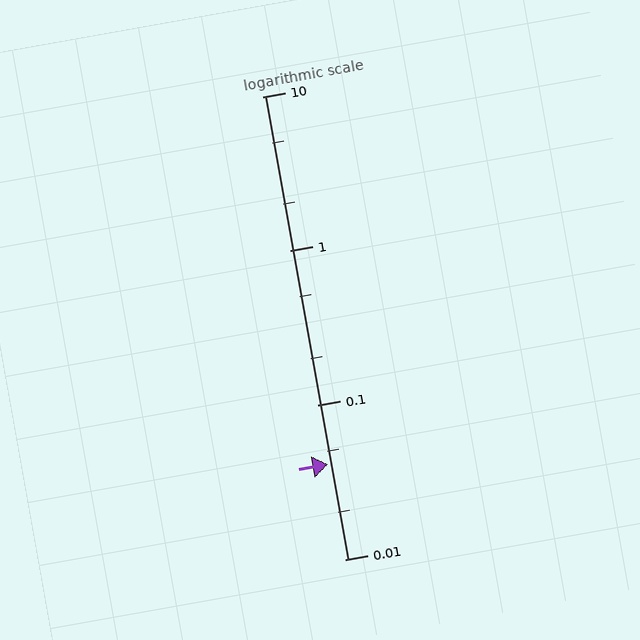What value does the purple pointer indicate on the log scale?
The pointer indicates approximately 0.041.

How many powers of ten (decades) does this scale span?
The scale spans 3 decades, from 0.01 to 10.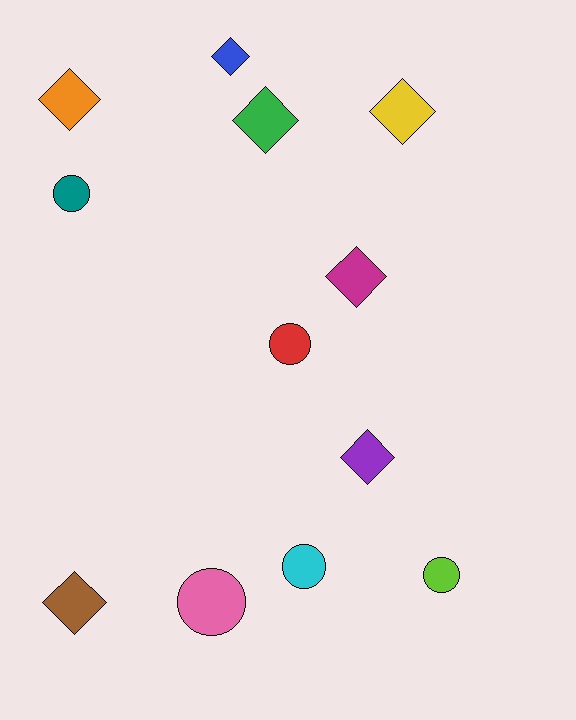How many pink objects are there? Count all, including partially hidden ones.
There is 1 pink object.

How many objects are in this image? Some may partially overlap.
There are 12 objects.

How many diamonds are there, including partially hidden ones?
There are 7 diamonds.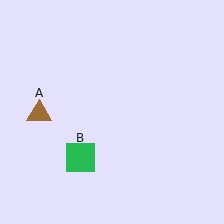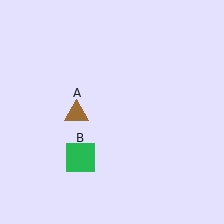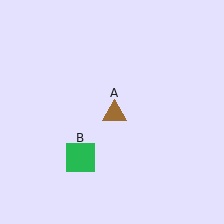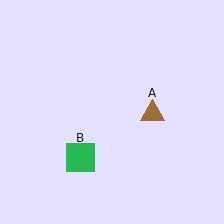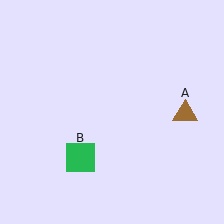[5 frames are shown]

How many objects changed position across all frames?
1 object changed position: brown triangle (object A).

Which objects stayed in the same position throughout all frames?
Green square (object B) remained stationary.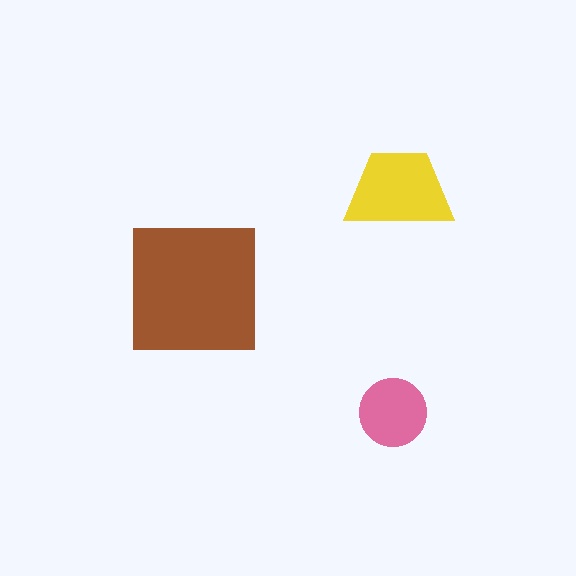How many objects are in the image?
There are 3 objects in the image.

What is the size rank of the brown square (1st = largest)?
1st.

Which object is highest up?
The yellow trapezoid is topmost.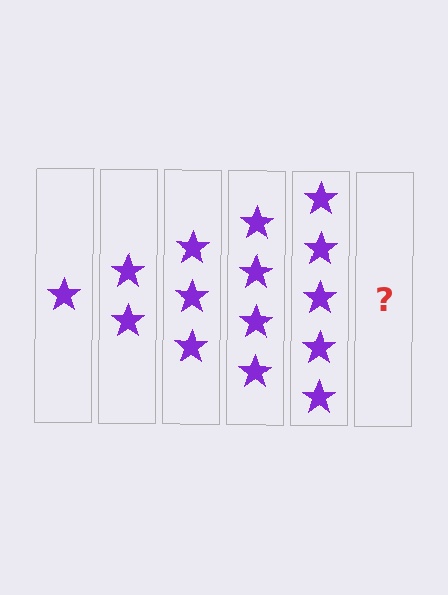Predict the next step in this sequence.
The next step is 6 stars.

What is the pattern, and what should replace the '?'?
The pattern is that each step adds one more star. The '?' should be 6 stars.